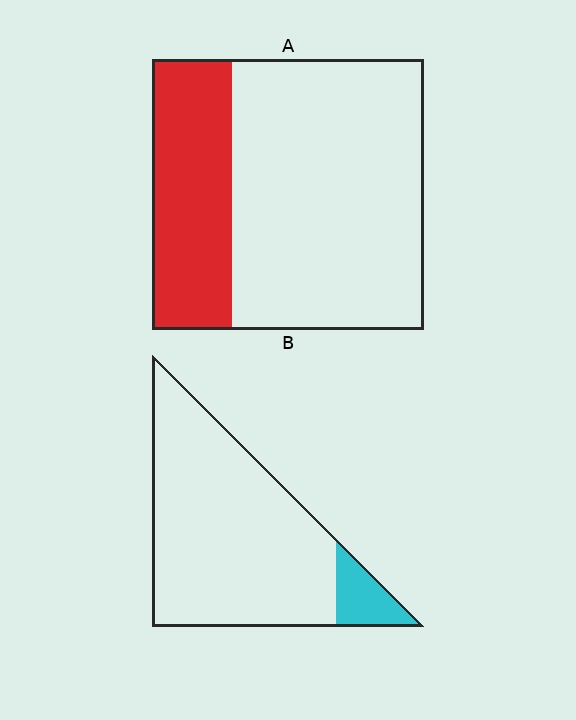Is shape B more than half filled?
No.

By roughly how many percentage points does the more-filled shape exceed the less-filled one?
By roughly 20 percentage points (A over B).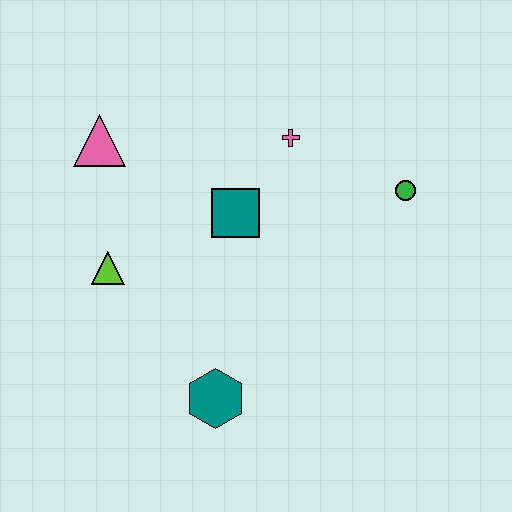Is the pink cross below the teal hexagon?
No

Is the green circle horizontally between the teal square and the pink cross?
No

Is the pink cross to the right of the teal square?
Yes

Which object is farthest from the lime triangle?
The green circle is farthest from the lime triangle.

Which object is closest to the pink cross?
The teal square is closest to the pink cross.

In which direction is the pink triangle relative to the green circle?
The pink triangle is to the left of the green circle.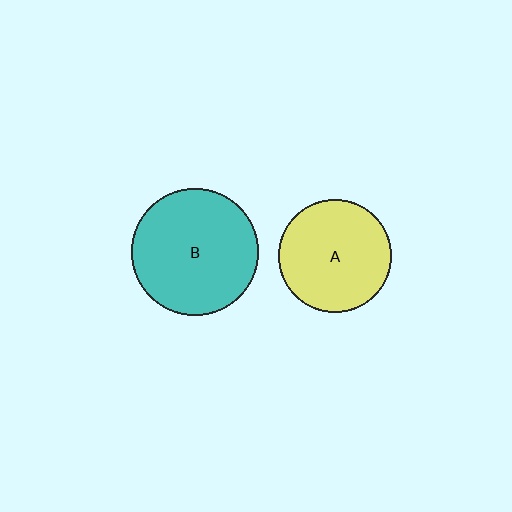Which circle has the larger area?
Circle B (teal).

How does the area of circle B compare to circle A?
Approximately 1.3 times.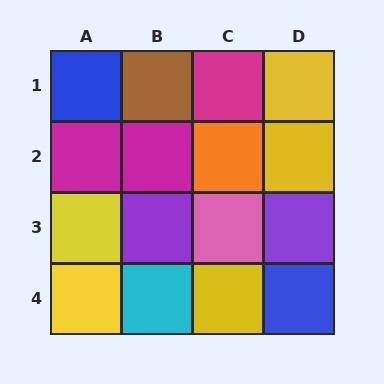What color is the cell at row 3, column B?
Purple.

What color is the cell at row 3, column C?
Pink.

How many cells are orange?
1 cell is orange.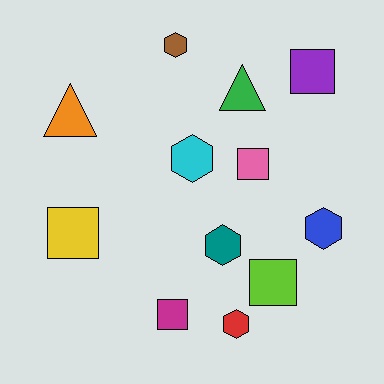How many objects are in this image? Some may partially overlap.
There are 12 objects.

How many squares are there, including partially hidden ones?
There are 5 squares.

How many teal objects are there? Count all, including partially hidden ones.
There is 1 teal object.